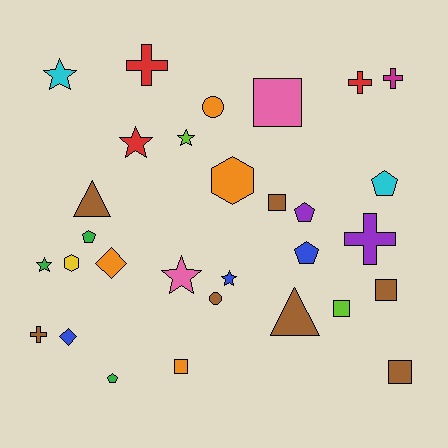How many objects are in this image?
There are 30 objects.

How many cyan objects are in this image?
There are 2 cyan objects.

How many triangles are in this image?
There are 2 triangles.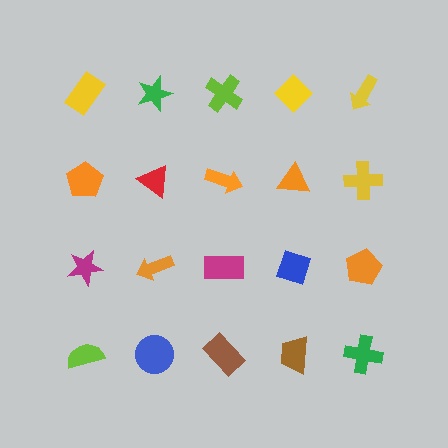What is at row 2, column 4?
An orange triangle.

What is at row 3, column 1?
A magenta star.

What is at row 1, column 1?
A yellow rectangle.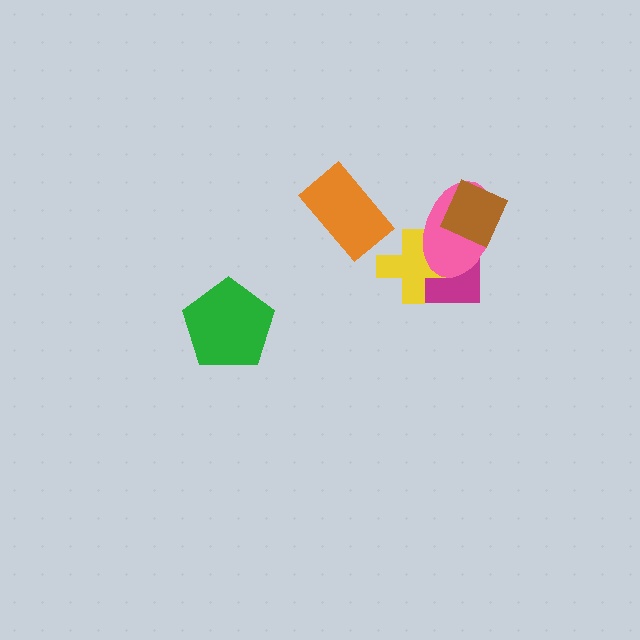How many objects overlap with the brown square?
2 objects overlap with the brown square.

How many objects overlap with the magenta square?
3 objects overlap with the magenta square.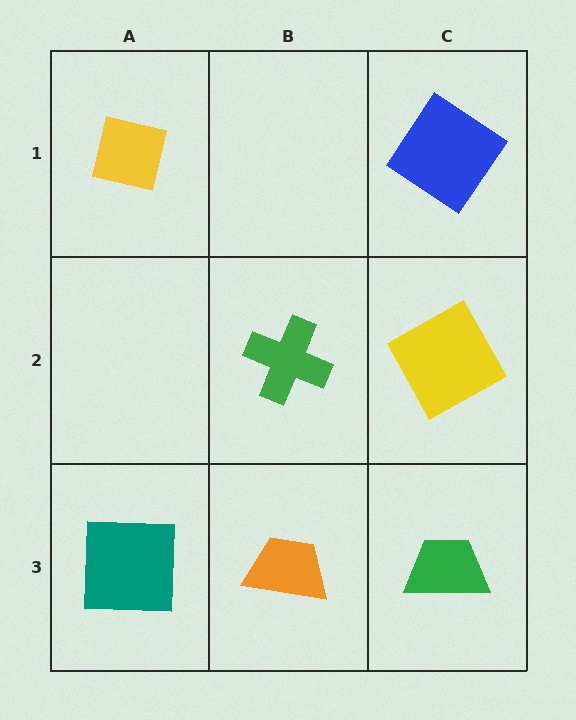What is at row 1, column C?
A blue diamond.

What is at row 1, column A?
A yellow square.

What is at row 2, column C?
A yellow square.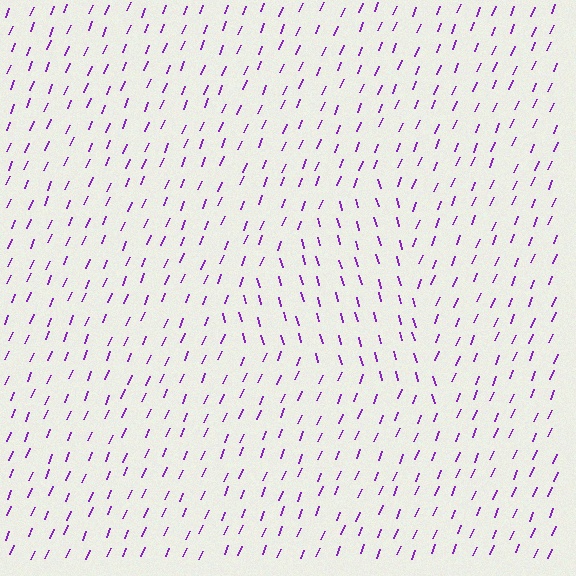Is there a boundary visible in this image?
Yes, there is a texture boundary formed by a change in line orientation.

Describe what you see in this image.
The image is filled with small purple line segments. A triangle region in the image has lines oriented differently from the surrounding lines, creating a visible texture boundary.